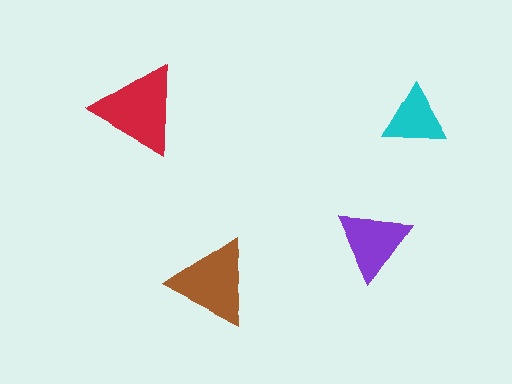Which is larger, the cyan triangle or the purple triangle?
The purple one.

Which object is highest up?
The cyan triangle is topmost.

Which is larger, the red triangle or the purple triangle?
The red one.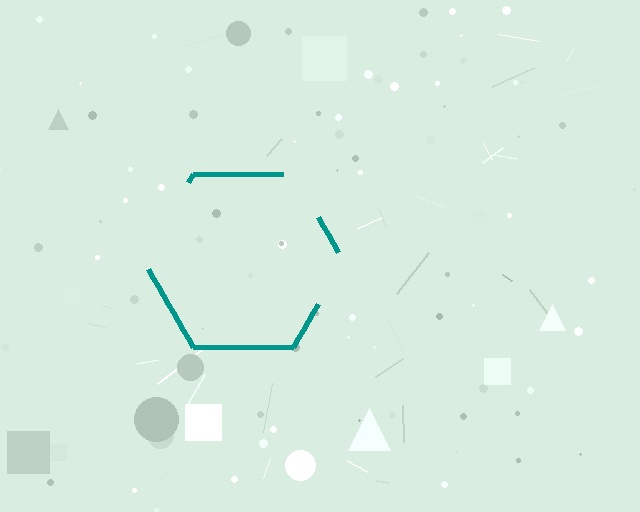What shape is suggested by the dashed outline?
The dashed outline suggests a hexagon.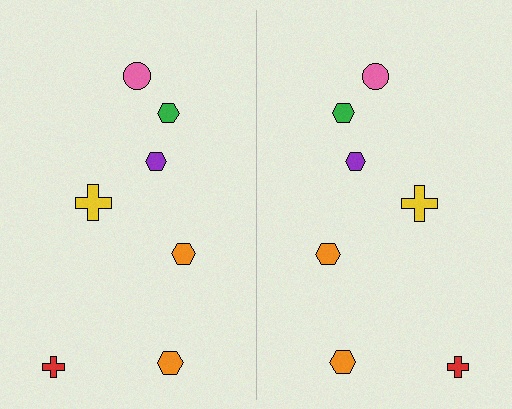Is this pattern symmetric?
Yes, this pattern has bilateral (reflection) symmetry.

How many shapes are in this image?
There are 14 shapes in this image.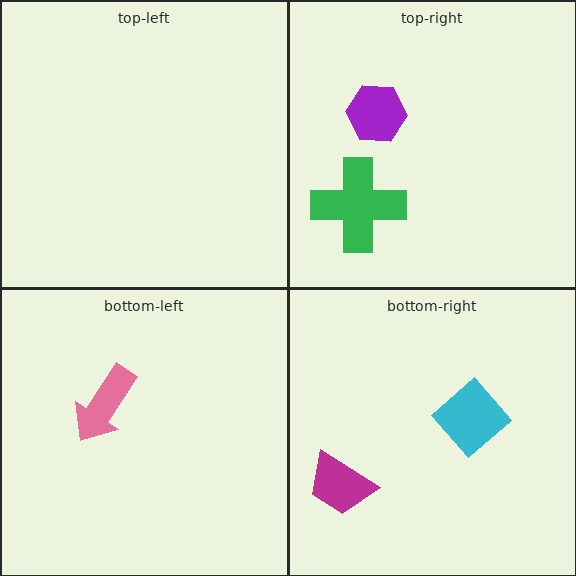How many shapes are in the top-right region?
2.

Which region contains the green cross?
The top-right region.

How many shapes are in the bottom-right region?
2.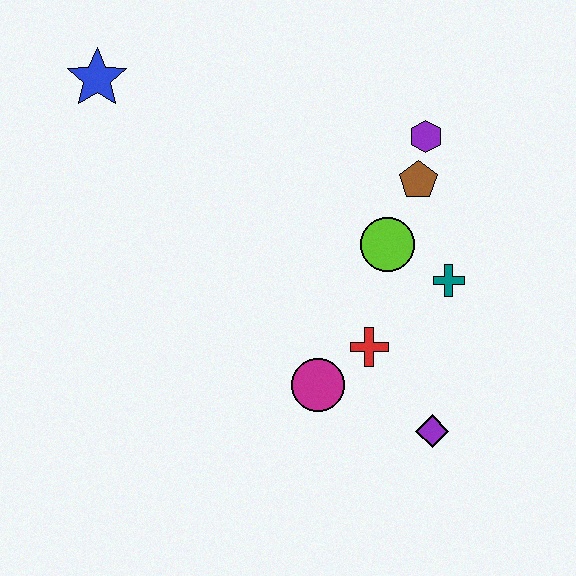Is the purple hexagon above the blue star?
No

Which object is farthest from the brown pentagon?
The blue star is farthest from the brown pentagon.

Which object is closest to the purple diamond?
The red cross is closest to the purple diamond.